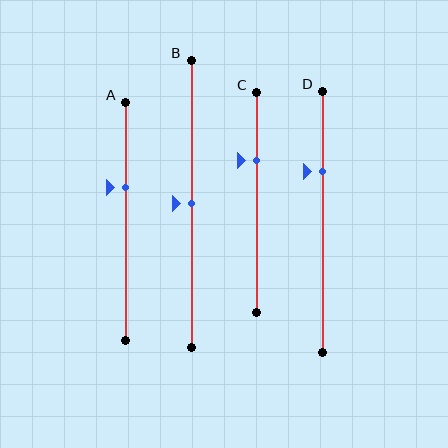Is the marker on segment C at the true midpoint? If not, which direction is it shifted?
No, the marker on segment C is shifted upward by about 19% of the segment length.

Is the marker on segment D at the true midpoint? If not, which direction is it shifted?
No, the marker on segment D is shifted upward by about 19% of the segment length.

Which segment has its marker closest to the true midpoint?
Segment B has its marker closest to the true midpoint.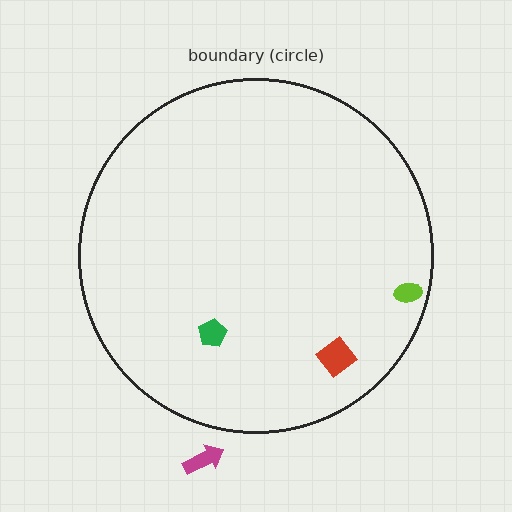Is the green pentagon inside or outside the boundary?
Inside.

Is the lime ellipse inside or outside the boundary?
Inside.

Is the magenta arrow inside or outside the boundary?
Outside.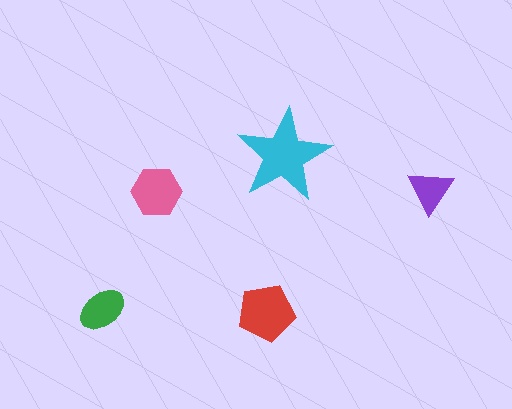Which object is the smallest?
The purple triangle.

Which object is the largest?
The cyan star.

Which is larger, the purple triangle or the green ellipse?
The green ellipse.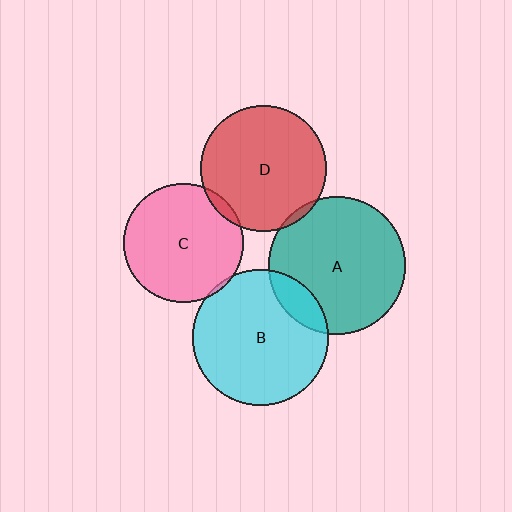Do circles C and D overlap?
Yes.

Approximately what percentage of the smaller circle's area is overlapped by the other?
Approximately 5%.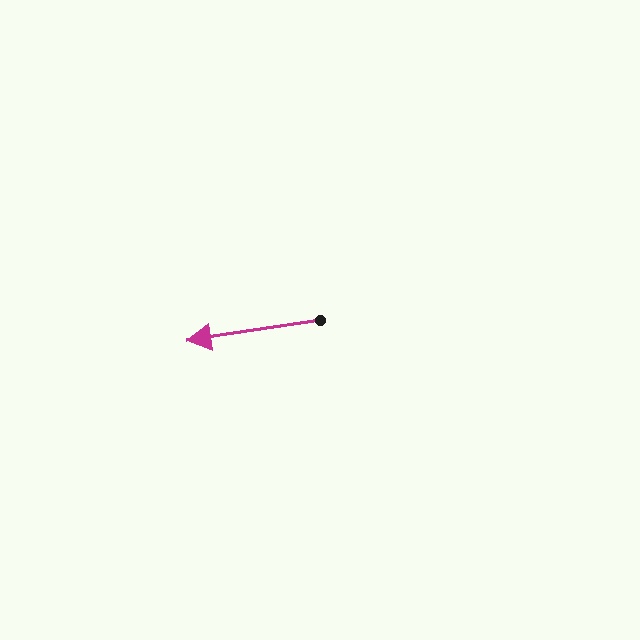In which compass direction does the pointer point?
West.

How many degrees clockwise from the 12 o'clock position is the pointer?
Approximately 261 degrees.